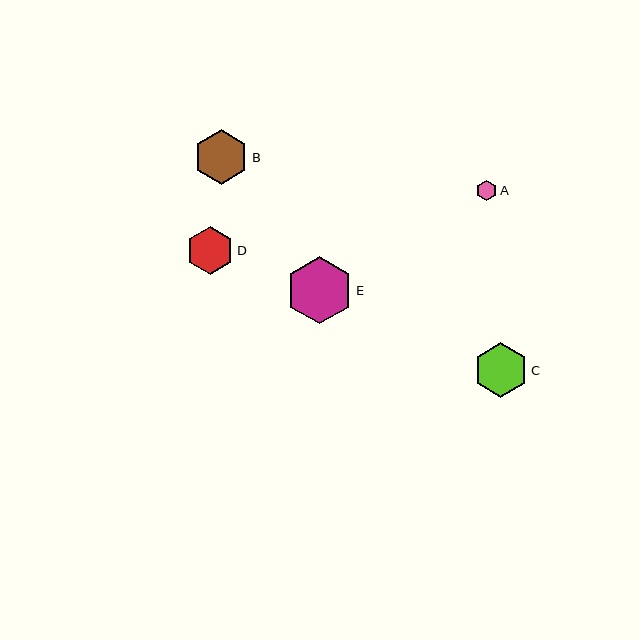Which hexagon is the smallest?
Hexagon A is the smallest with a size of approximately 21 pixels.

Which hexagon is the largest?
Hexagon E is the largest with a size of approximately 68 pixels.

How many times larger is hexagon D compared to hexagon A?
Hexagon D is approximately 2.3 times the size of hexagon A.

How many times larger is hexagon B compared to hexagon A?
Hexagon B is approximately 2.6 times the size of hexagon A.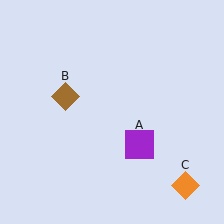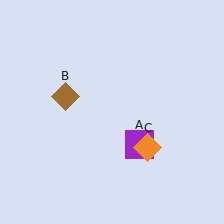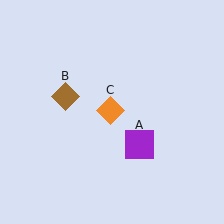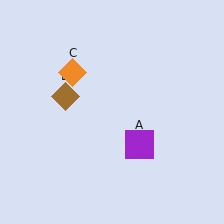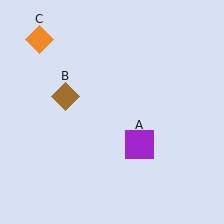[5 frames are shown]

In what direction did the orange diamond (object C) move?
The orange diamond (object C) moved up and to the left.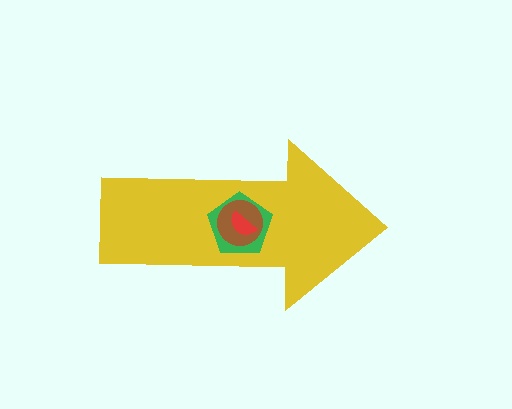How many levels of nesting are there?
4.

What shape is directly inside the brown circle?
The red semicircle.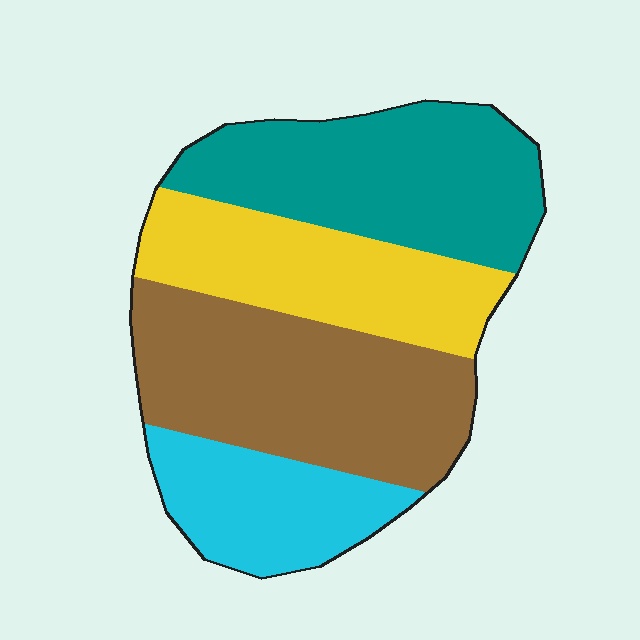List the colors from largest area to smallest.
From largest to smallest: brown, teal, yellow, cyan.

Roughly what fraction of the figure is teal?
Teal takes up about one quarter (1/4) of the figure.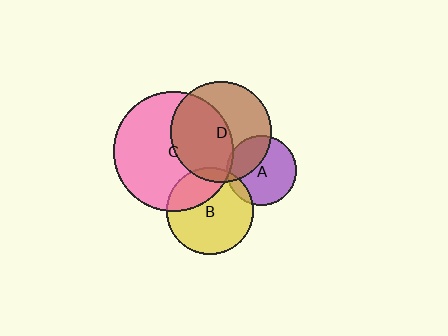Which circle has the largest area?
Circle C (pink).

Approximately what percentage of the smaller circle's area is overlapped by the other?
Approximately 50%.